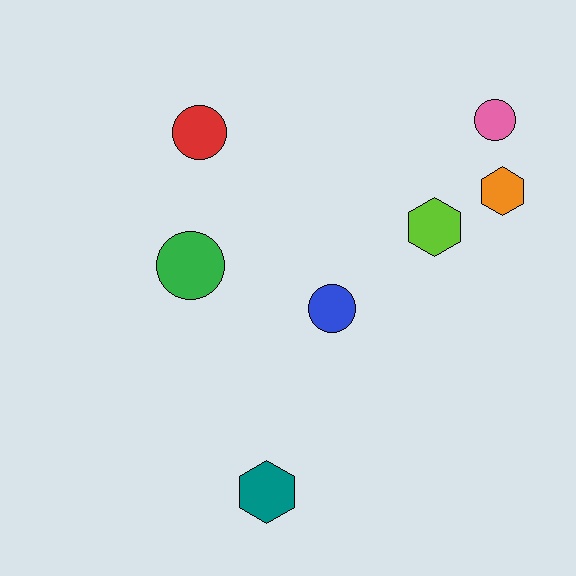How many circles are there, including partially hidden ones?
There are 4 circles.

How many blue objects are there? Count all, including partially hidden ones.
There is 1 blue object.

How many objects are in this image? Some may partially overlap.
There are 7 objects.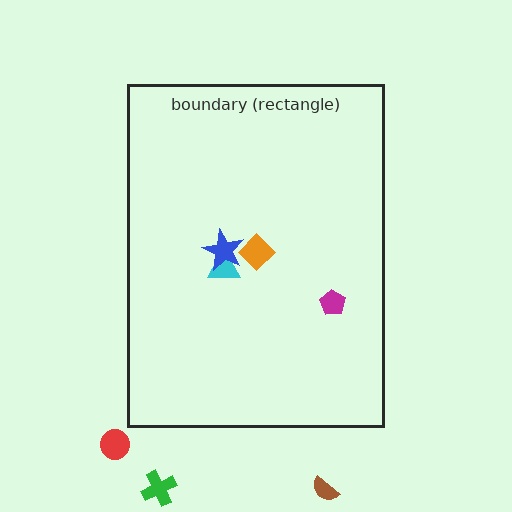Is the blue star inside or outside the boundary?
Inside.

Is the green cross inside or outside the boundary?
Outside.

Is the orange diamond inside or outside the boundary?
Inside.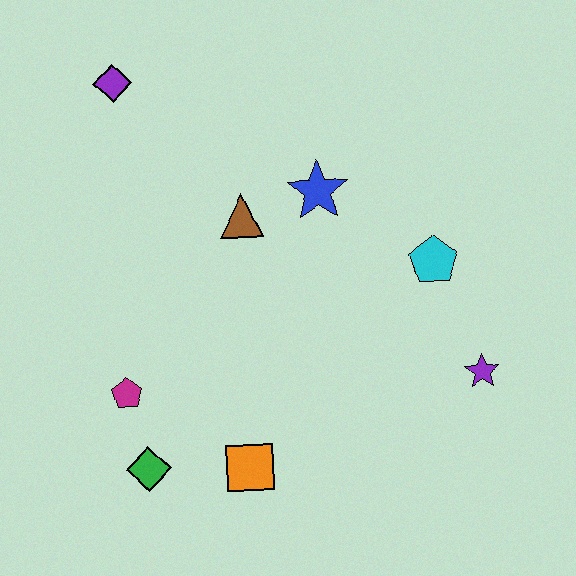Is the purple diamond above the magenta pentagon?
Yes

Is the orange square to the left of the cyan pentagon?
Yes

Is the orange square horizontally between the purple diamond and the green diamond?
No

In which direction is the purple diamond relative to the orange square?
The purple diamond is above the orange square.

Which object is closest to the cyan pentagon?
The purple star is closest to the cyan pentagon.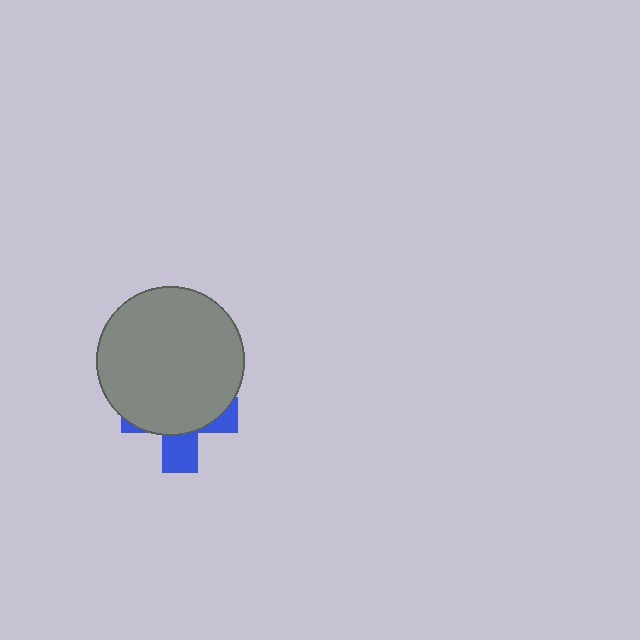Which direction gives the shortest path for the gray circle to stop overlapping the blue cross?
Moving up gives the shortest separation.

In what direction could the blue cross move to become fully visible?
The blue cross could move down. That would shift it out from behind the gray circle entirely.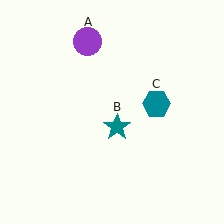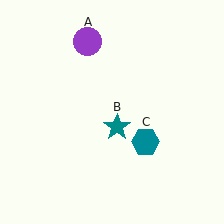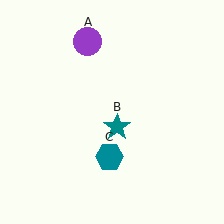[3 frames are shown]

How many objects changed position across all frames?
1 object changed position: teal hexagon (object C).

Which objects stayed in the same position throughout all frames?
Purple circle (object A) and teal star (object B) remained stationary.